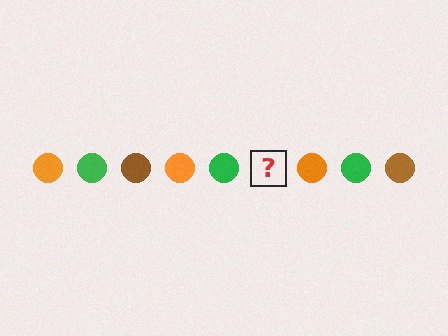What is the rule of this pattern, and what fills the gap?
The rule is that the pattern cycles through orange, green, brown circles. The gap should be filled with a brown circle.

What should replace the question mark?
The question mark should be replaced with a brown circle.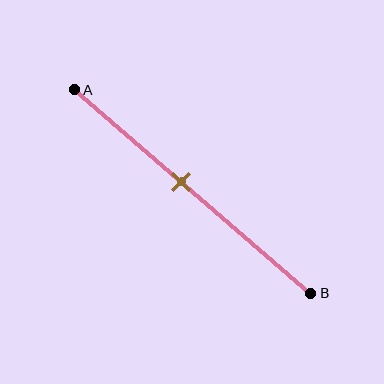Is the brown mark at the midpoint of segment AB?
No, the mark is at about 45% from A, not at the 50% midpoint.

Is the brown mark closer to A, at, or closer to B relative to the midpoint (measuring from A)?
The brown mark is closer to point A than the midpoint of segment AB.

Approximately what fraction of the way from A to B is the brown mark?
The brown mark is approximately 45% of the way from A to B.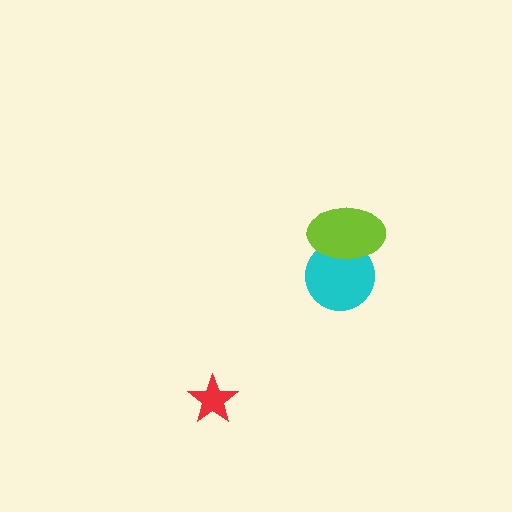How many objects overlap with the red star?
0 objects overlap with the red star.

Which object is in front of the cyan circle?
The lime ellipse is in front of the cyan circle.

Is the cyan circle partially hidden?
Yes, it is partially covered by another shape.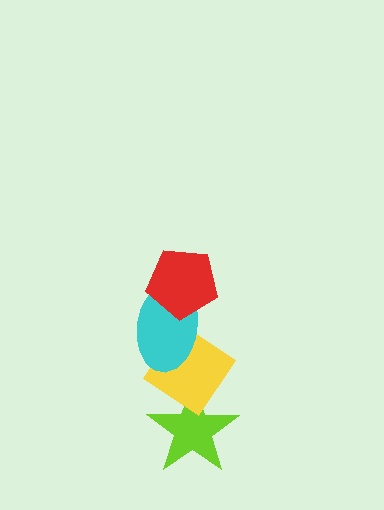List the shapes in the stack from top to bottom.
From top to bottom: the red pentagon, the cyan ellipse, the yellow diamond, the lime star.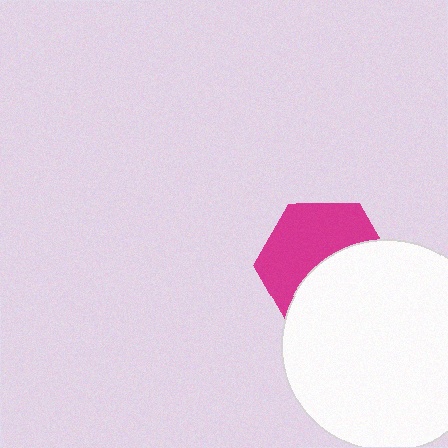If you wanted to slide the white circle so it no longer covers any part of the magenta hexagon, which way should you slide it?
Slide it down — that is the most direct way to separate the two shapes.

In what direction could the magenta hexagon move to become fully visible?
The magenta hexagon could move up. That would shift it out from behind the white circle entirely.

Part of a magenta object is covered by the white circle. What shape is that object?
It is a hexagon.